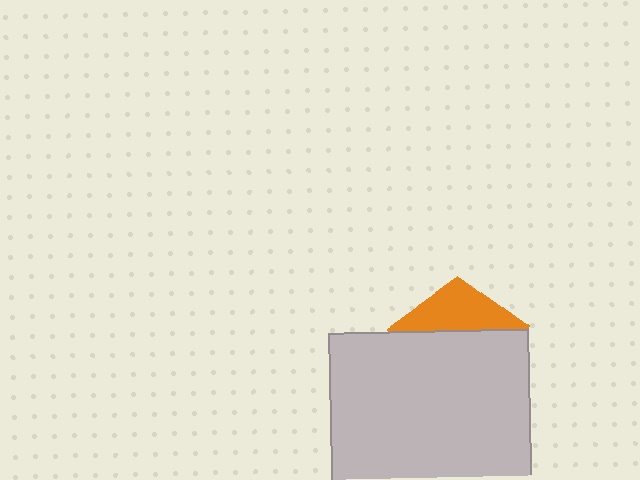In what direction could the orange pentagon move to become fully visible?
The orange pentagon could move up. That would shift it out from behind the light gray square entirely.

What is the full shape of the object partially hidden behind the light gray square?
The partially hidden object is an orange pentagon.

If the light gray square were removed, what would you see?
You would see the complete orange pentagon.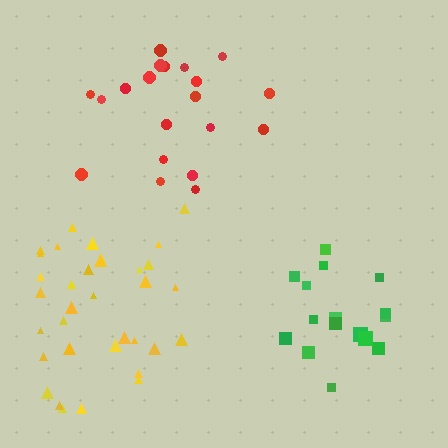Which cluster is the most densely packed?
Green.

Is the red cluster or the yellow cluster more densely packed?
Red.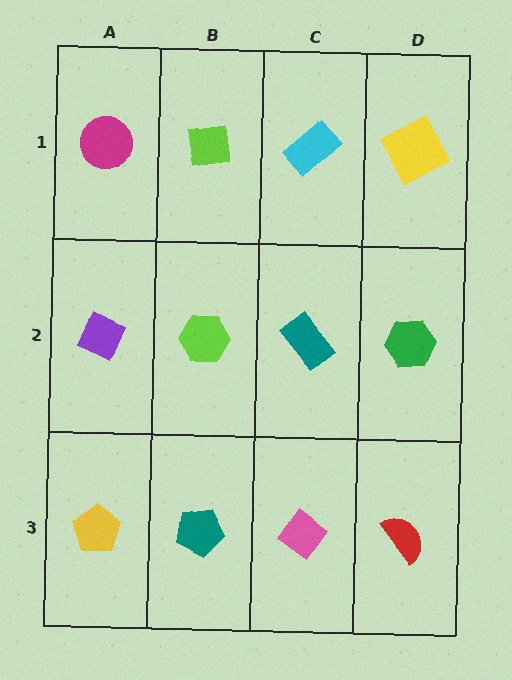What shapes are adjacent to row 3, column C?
A teal rectangle (row 2, column C), a teal pentagon (row 3, column B), a red semicircle (row 3, column D).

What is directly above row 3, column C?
A teal rectangle.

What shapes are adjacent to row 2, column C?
A cyan rectangle (row 1, column C), a pink diamond (row 3, column C), a lime hexagon (row 2, column B), a green hexagon (row 2, column D).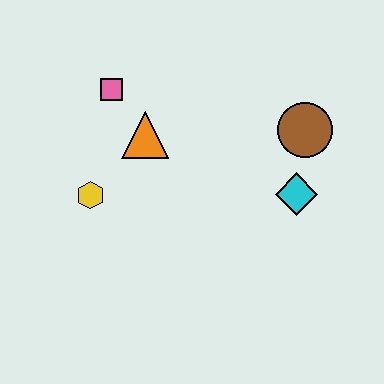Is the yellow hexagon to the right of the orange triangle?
No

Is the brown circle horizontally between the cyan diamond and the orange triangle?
No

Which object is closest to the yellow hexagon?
The orange triangle is closest to the yellow hexagon.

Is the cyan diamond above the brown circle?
No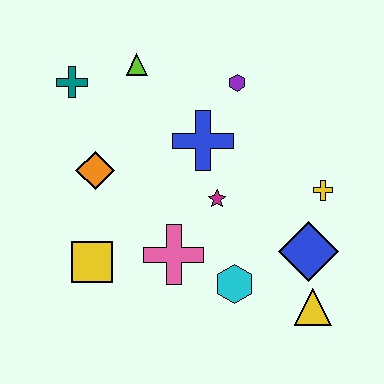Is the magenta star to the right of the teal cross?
Yes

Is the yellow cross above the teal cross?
No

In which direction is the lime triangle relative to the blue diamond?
The lime triangle is above the blue diamond.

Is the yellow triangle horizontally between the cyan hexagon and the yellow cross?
Yes